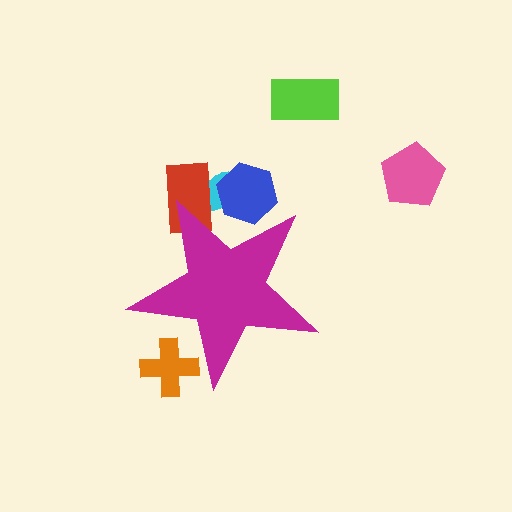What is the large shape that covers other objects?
A magenta star.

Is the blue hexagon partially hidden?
Yes, the blue hexagon is partially hidden behind the magenta star.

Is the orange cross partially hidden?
Yes, the orange cross is partially hidden behind the magenta star.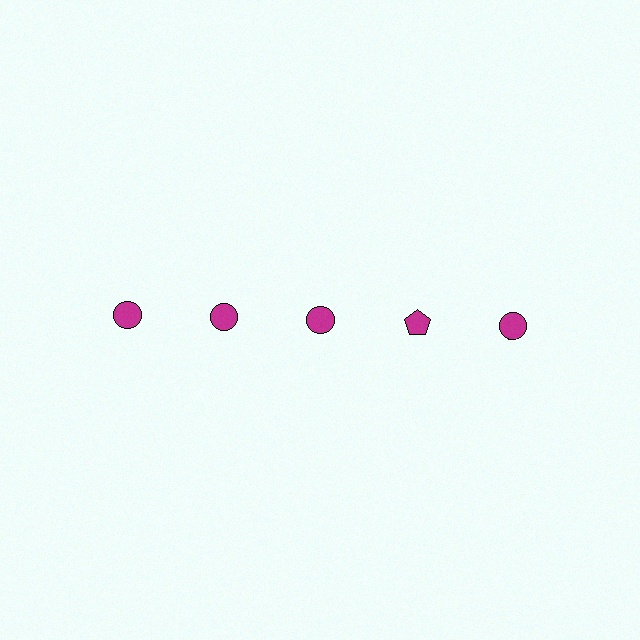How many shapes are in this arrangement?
There are 5 shapes arranged in a grid pattern.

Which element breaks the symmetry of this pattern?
The magenta pentagon in the top row, second from right column breaks the symmetry. All other shapes are magenta circles.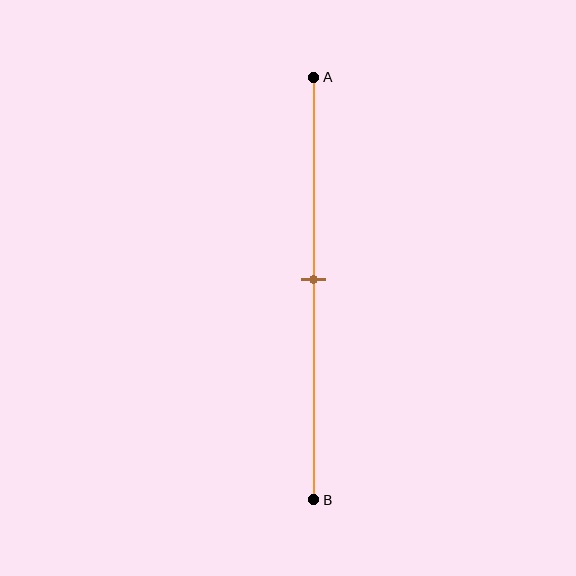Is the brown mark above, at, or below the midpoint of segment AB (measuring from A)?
The brown mark is approximately at the midpoint of segment AB.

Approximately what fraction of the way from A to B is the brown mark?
The brown mark is approximately 50% of the way from A to B.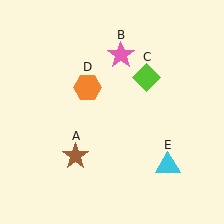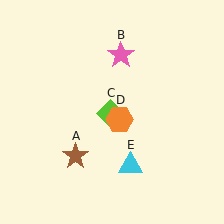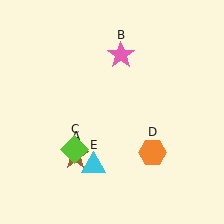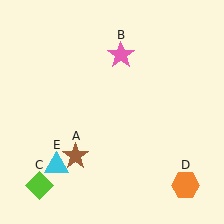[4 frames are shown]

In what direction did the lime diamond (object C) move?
The lime diamond (object C) moved down and to the left.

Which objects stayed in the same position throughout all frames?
Brown star (object A) and pink star (object B) remained stationary.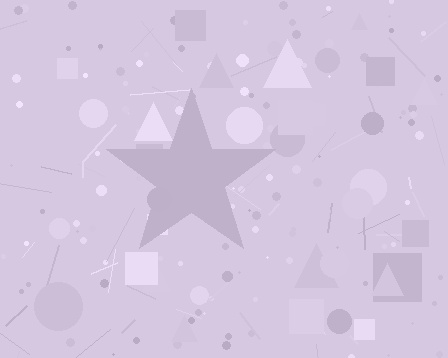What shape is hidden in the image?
A star is hidden in the image.